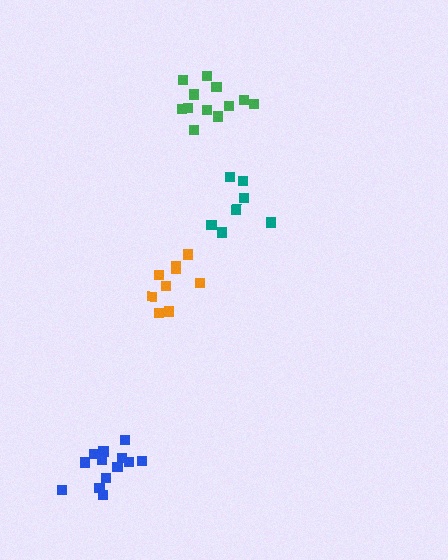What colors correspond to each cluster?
The clusters are colored: blue, teal, orange, green.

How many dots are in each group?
Group 1: 13 dots, Group 2: 8 dots, Group 3: 9 dots, Group 4: 12 dots (42 total).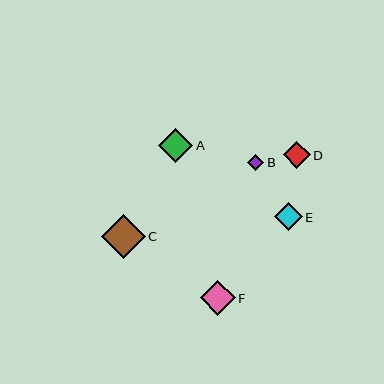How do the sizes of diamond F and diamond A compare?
Diamond F and diamond A are approximately the same size.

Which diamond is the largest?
Diamond C is the largest with a size of approximately 44 pixels.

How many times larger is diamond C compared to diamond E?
Diamond C is approximately 1.6 times the size of diamond E.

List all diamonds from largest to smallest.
From largest to smallest: C, F, A, E, D, B.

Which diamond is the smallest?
Diamond B is the smallest with a size of approximately 16 pixels.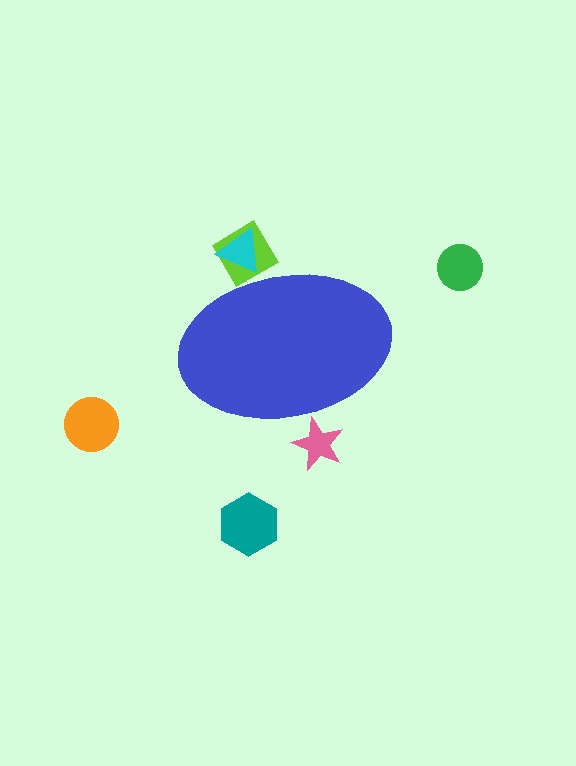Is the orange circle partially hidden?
No, the orange circle is fully visible.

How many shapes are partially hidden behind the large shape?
3 shapes are partially hidden.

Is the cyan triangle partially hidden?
Yes, the cyan triangle is partially hidden behind the blue ellipse.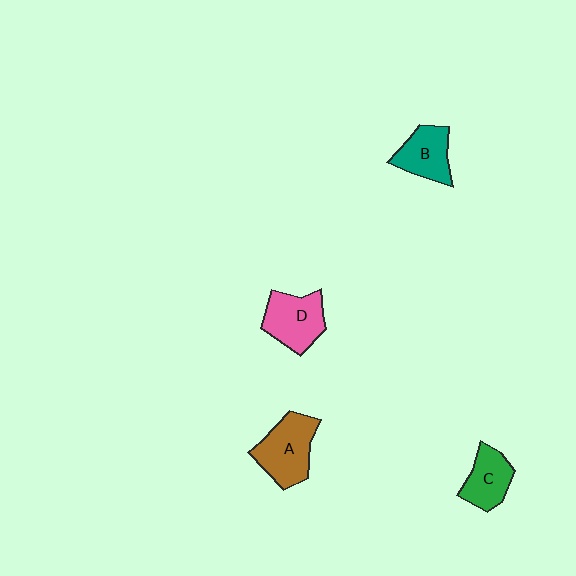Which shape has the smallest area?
Shape C (green).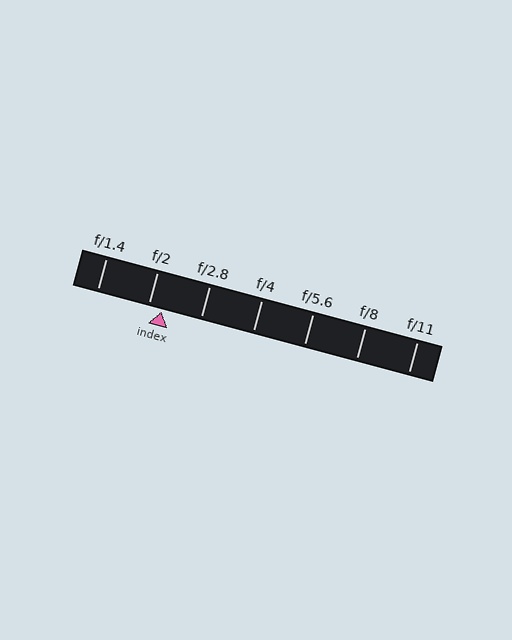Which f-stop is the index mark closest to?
The index mark is closest to f/2.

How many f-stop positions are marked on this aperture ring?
There are 7 f-stop positions marked.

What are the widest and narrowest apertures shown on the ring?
The widest aperture shown is f/1.4 and the narrowest is f/11.